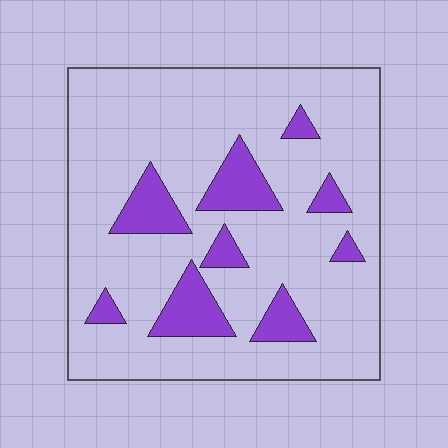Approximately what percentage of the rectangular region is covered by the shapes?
Approximately 15%.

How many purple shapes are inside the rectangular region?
9.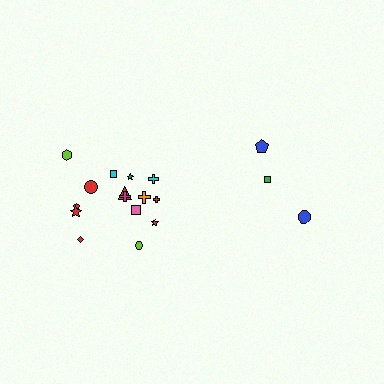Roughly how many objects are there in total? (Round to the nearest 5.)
Roughly 20 objects in total.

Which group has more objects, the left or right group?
The left group.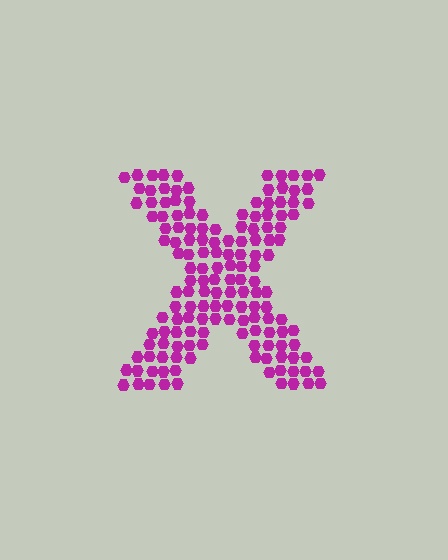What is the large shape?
The large shape is the letter X.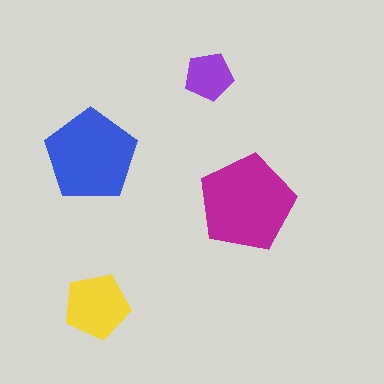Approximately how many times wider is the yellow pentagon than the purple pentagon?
About 1.5 times wider.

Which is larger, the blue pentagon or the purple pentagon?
The blue one.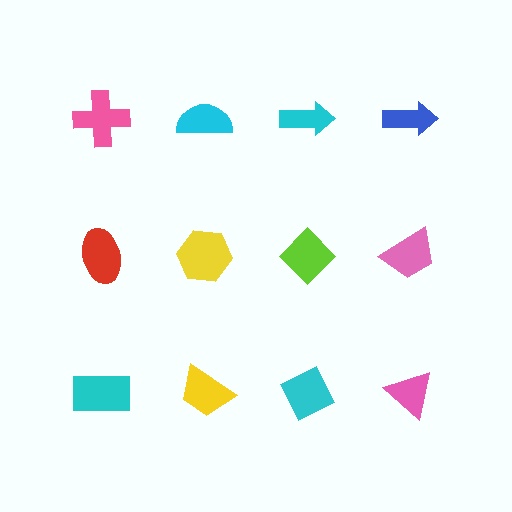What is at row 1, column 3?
A cyan arrow.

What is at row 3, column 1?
A cyan rectangle.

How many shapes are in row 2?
4 shapes.